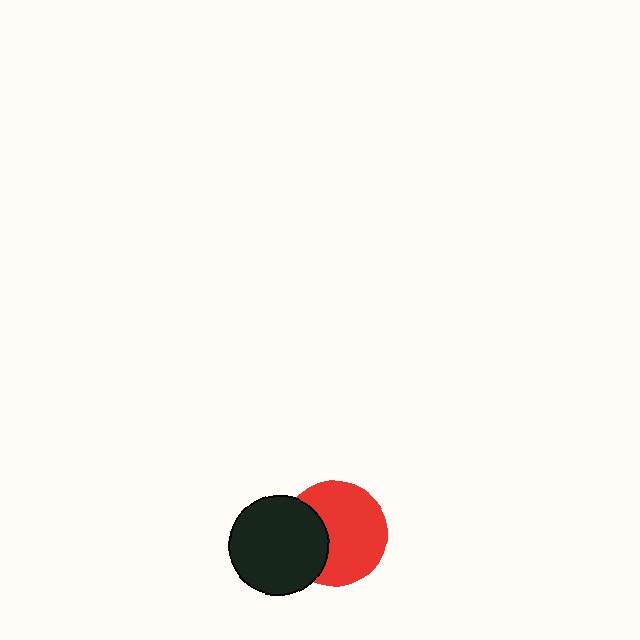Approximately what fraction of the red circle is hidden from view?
Roughly 32% of the red circle is hidden behind the black circle.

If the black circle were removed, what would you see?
You would see the complete red circle.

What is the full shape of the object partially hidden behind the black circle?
The partially hidden object is a red circle.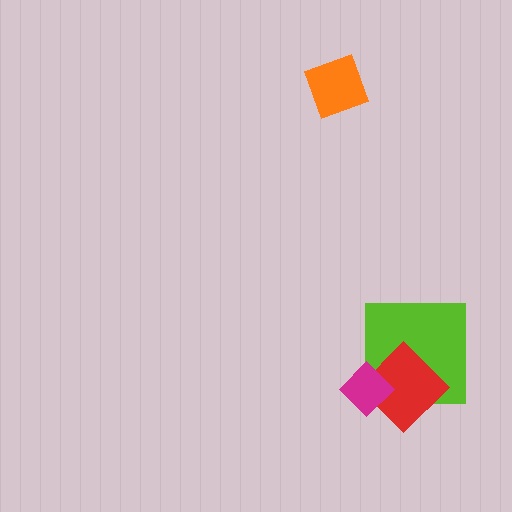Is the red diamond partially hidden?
Yes, it is partially covered by another shape.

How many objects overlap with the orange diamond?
0 objects overlap with the orange diamond.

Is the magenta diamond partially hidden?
No, no other shape covers it.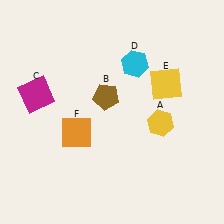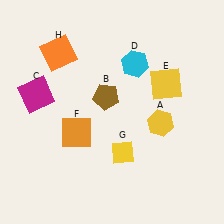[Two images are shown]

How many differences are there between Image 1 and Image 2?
There are 2 differences between the two images.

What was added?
A yellow diamond (G), an orange square (H) were added in Image 2.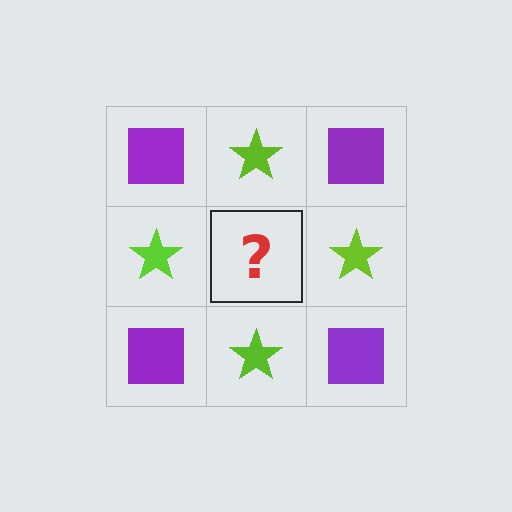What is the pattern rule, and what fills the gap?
The rule is that it alternates purple square and lime star in a checkerboard pattern. The gap should be filled with a purple square.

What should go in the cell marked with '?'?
The missing cell should contain a purple square.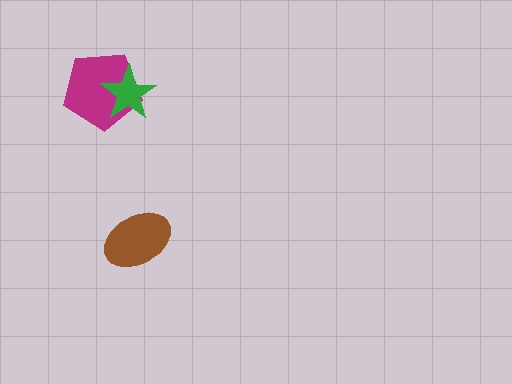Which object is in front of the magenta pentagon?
The green star is in front of the magenta pentagon.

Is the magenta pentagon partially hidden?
Yes, it is partially covered by another shape.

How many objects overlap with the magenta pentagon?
1 object overlaps with the magenta pentagon.